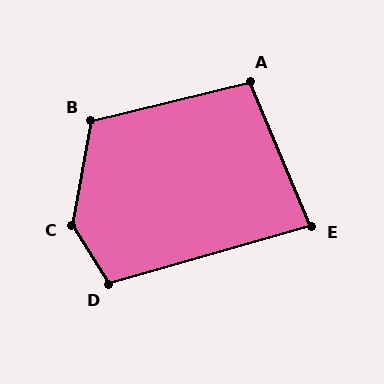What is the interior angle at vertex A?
Approximately 100 degrees (obtuse).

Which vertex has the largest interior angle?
C, at approximately 139 degrees.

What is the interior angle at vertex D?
Approximately 106 degrees (obtuse).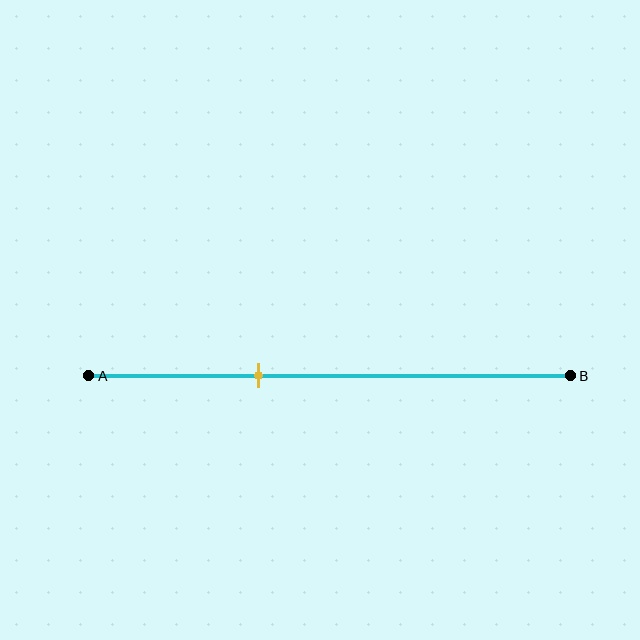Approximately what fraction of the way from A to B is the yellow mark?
The yellow mark is approximately 35% of the way from A to B.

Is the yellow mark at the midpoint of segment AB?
No, the mark is at about 35% from A, not at the 50% midpoint.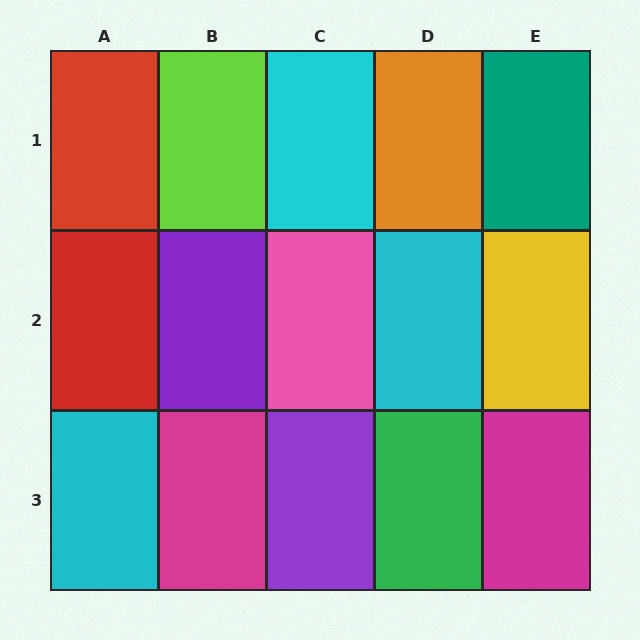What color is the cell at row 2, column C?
Pink.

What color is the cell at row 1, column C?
Cyan.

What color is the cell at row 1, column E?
Teal.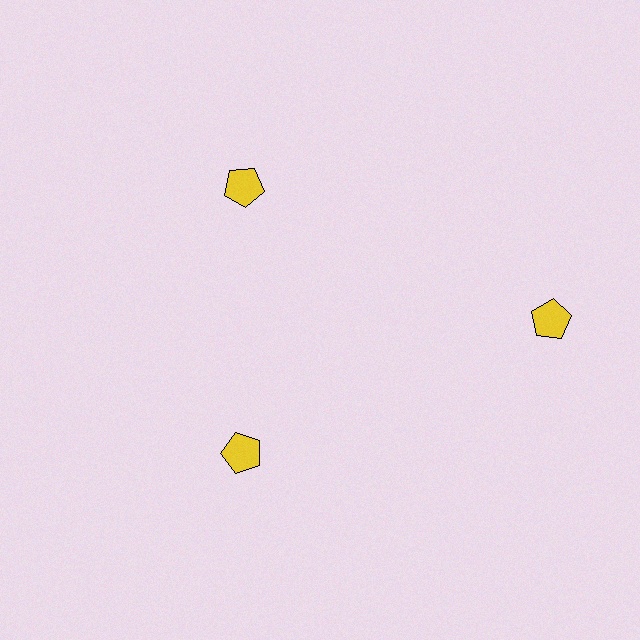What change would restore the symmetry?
The symmetry would be restored by moving it inward, back onto the ring so that all 3 pentagons sit at equal angles and equal distance from the center.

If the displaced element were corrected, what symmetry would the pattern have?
It would have 3-fold rotational symmetry — the pattern would map onto itself every 120 degrees.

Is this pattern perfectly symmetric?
No. The 3 yellow pentagons are arranged in a ring, but one element near the 3 o'clock position is pushed outward from the center, breaking the 3-fold rotational symmetry.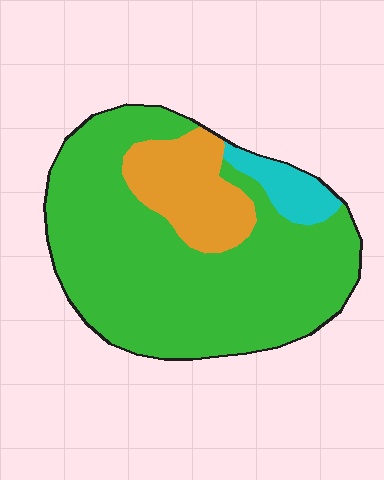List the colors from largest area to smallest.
From largest to smallest: green, orange, cyan.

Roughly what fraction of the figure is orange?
Orange takes up less than a quarter of the figure.